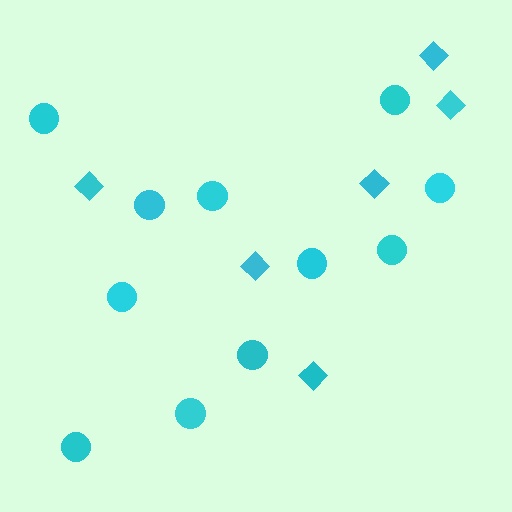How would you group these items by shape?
There are 2 groups: one group of circles (11) and one group of diamonds (6).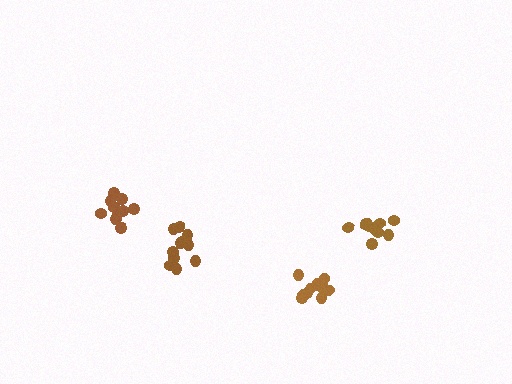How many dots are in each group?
Group 1: 12 dots, Group 2: 12 dots, Group 3: 11 dots, Group 4: 10 dots (45 total).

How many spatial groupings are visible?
There are 4 spatial groupings.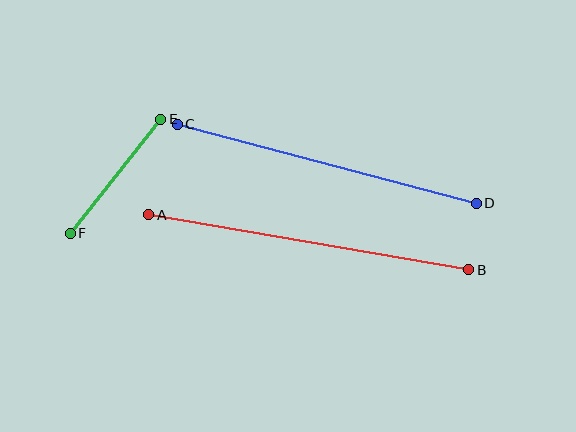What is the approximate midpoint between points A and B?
The midpoint is at approximately (309, 242) pixels.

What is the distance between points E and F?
The distance is approximately 146 pixels.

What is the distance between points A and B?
The distance is approximately 325 pixels.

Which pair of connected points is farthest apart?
Points A and B are farthest apart.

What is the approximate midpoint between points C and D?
The midpoint is at approximately (327, 164) pixels.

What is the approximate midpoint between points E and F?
The midpoint is at approximately (116, 176) pixels.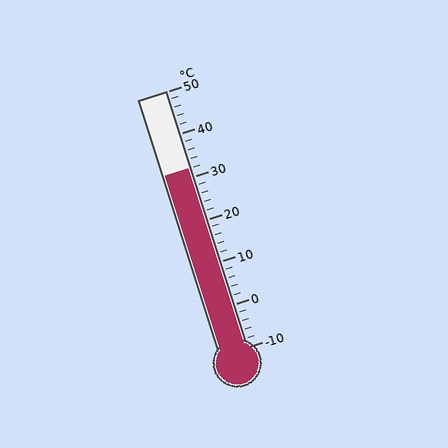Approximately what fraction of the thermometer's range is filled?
The thermometer is filled to approximately 70% of its range.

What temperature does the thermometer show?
The thermometer shows approximately 32°C.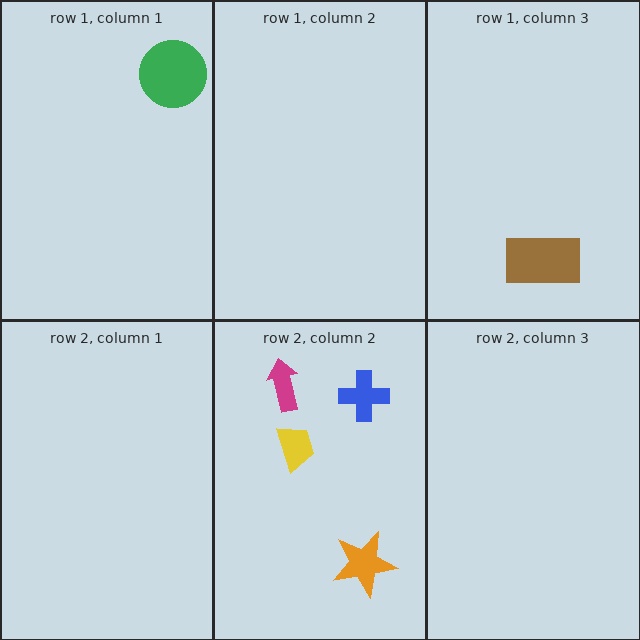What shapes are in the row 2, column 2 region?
The yellow trapezoid, the magenta arrow, the orange star, the blue cross.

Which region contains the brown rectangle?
The row 1, column 3 region.